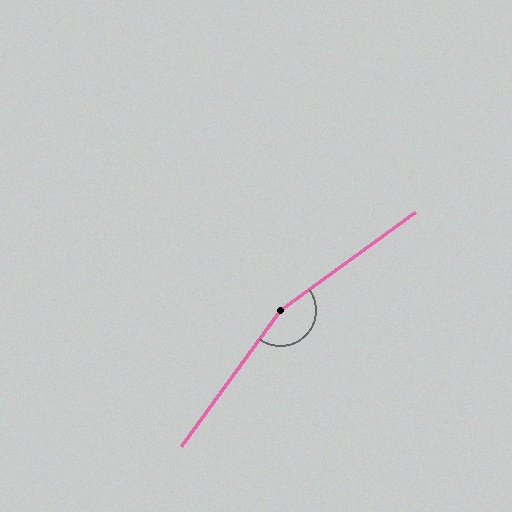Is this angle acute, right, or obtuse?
It is obtuse.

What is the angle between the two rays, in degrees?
Approximately 162 degrees.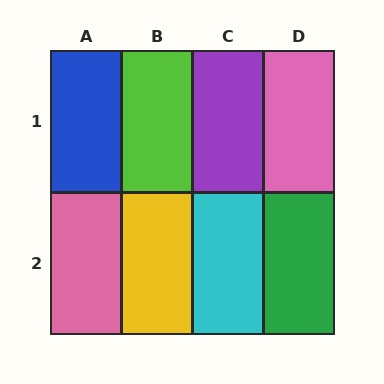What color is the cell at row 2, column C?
Cyan.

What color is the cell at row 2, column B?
Yellow.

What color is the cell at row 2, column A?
Pink.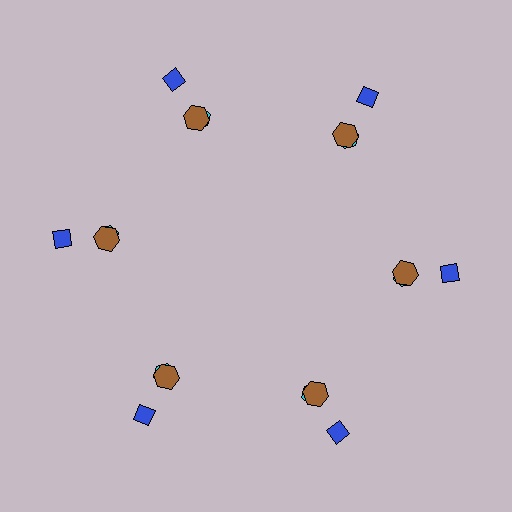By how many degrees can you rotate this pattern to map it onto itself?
The pattern maps onto itself every 60 degrees of rotation.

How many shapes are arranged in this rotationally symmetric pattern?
There are 18 shapes, arranged in 6 groups of 3.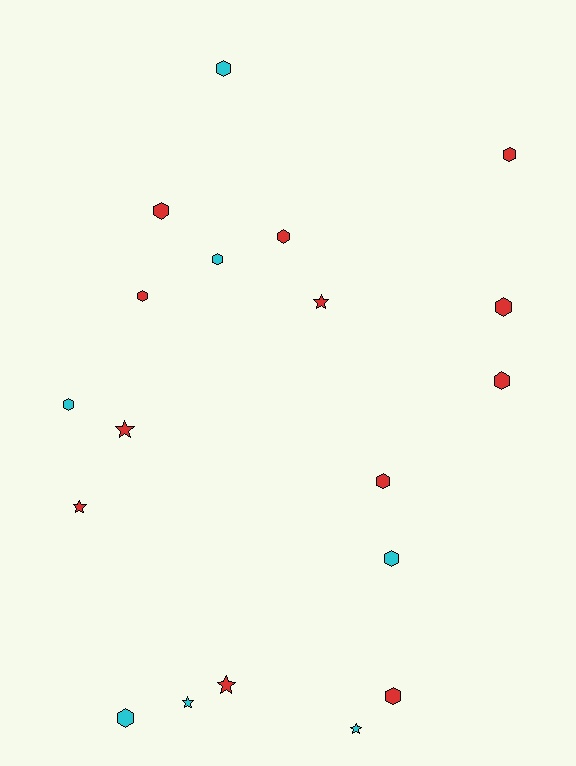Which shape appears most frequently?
Hexagon, with 13 objects.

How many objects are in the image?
There are 19 objects.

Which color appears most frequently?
Red, with 12 objects.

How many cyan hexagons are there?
There are 5 cyan hexagons.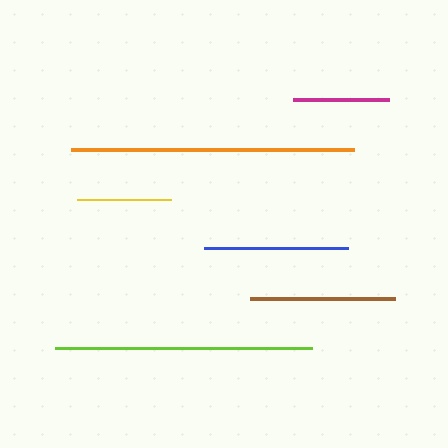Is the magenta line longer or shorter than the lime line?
The lime line is longer than the magenta line.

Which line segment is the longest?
The orange line is the longest at approximately 282 pixels.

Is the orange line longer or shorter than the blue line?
The orange line is longer than the blue line.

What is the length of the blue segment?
The blue segment is approximately 144 pixels long.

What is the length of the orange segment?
The orange segment is approximately 282 pixels long.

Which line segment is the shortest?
The yellow line is the shortest at approximately 94 pixels.